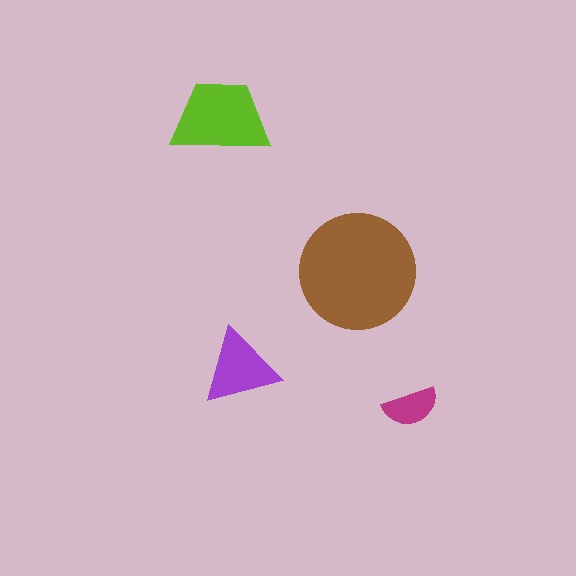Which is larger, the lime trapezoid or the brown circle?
The brown circle.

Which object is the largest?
The brown circle.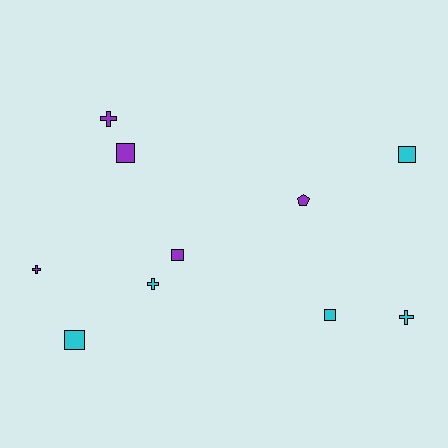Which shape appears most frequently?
Square, with 5 objects.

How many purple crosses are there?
There are 2 purple crosses.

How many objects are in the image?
There are 10 objects.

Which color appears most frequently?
Purple, with 5 objects.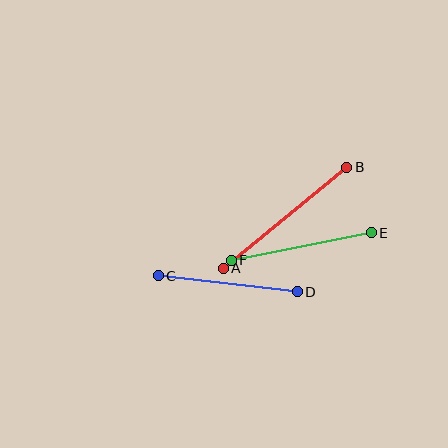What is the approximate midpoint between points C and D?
The midpoint is at approximately (228, 284) pixels.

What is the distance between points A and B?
The distance is approximately 159 pixels.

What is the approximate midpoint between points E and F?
The midpoint is at approximately (301, 247) pixels.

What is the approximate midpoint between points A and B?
The midpoint is at approximately (285, 218) pixels.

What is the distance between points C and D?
The distance is approximately 140 pixels.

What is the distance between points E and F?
The distance is approximately 143 pixels.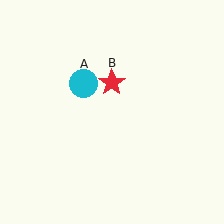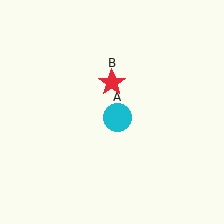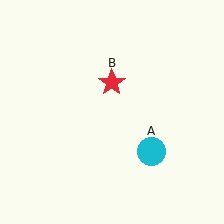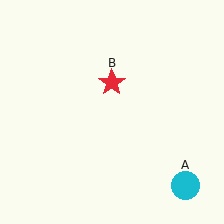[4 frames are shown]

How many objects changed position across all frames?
1 object changed position: cyan circle (object A).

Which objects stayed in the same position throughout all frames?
Red star (object B) remained stationary.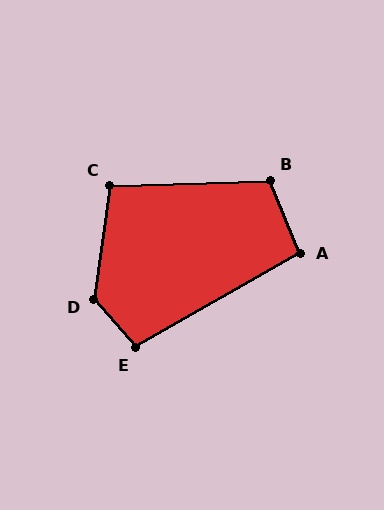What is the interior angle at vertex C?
Approximately 100 degrees (obtuse).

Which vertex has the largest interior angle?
D, at approximately 131 degrees.